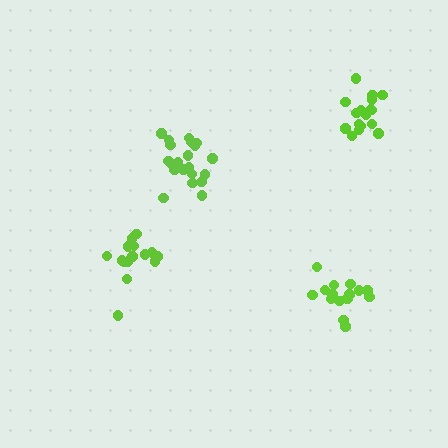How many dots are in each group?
Group 1: 21 dots, Group 2: 17 dots, Group 3: 15 dots, Group 4: 15 dots (68 total).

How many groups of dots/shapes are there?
There are 4 groups.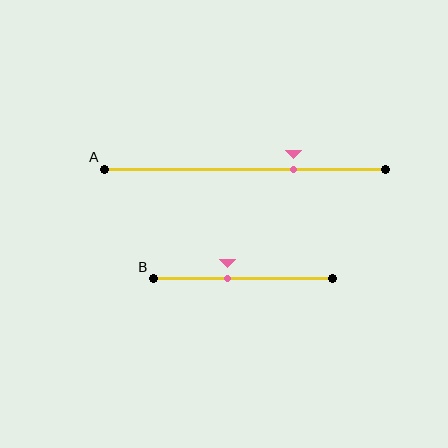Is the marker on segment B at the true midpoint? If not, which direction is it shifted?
No, the marker on segment B is shifted to the left by about 9% of the segment length.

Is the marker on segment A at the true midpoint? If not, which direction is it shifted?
No, the marker on segment A is shifted to the right by about 17% of the segment length.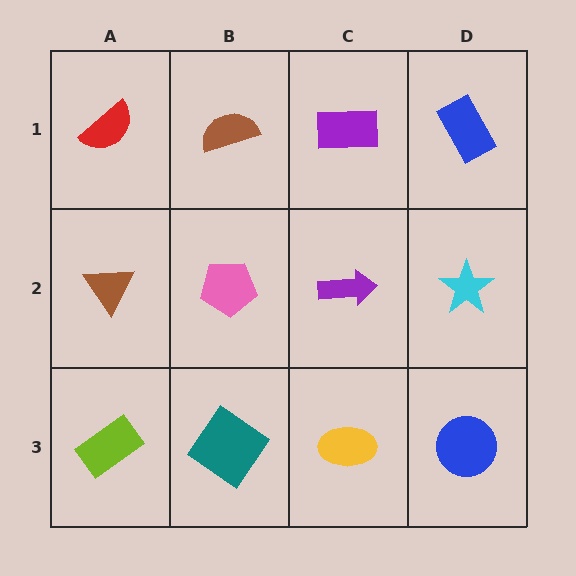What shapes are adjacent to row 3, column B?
A pink pentagon (row 2, column B), a lime rectangle (row 3, column A), a yellow ellipse (row 3, column C).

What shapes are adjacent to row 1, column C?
A purple arrow (row 2, column C), a brown semicircle (row 1, column B), a blue rectangle (row 1, column D).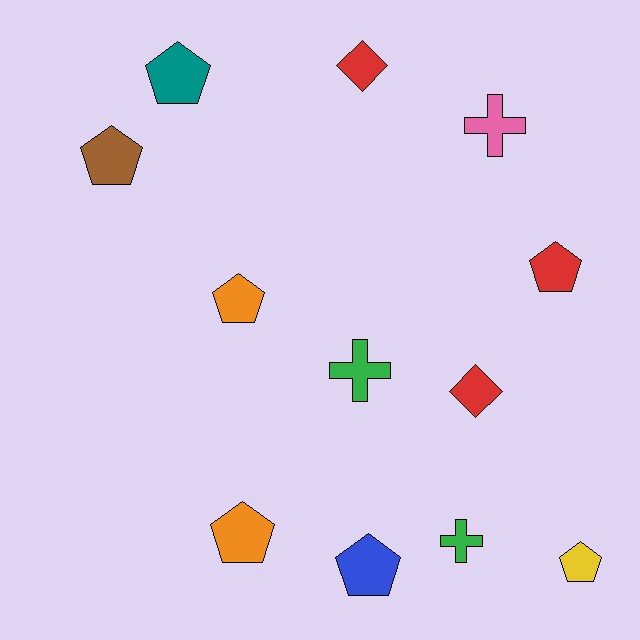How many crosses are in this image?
There are 3 crosses.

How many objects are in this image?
There are 12 objects.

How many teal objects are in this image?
There is 1 teal object.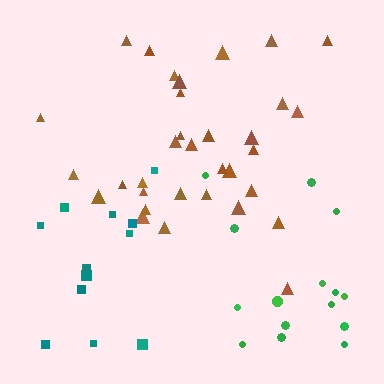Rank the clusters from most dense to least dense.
brown, green, teal.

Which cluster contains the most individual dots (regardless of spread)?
Brown (33).